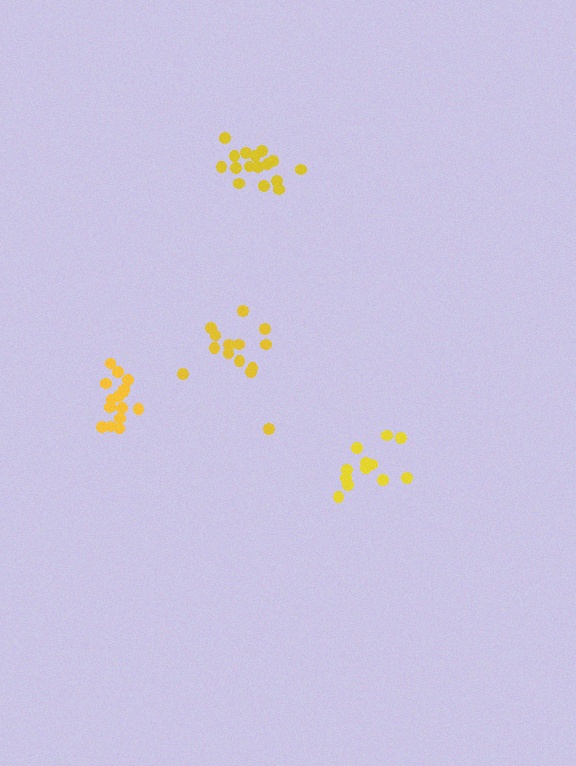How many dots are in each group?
Group 1: 14 dots, Group 2: 12 dots, Group 3: 15 dots, Group 4: 16 dots (57 total).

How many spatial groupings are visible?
There are 4 spatial groupings.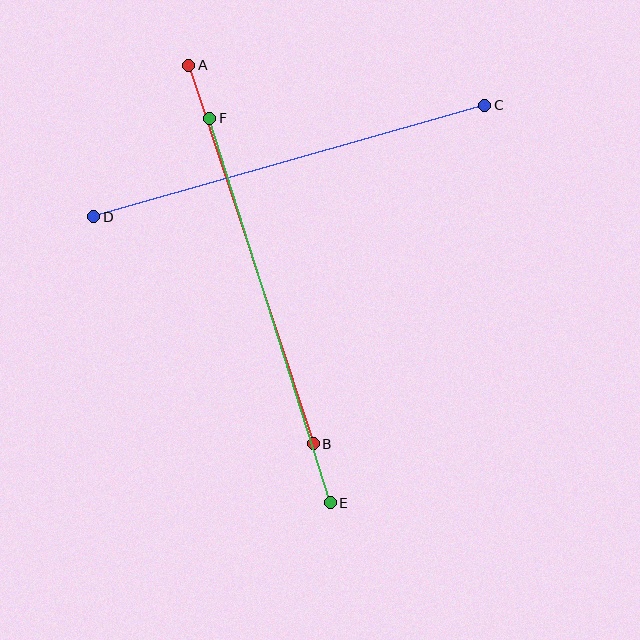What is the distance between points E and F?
The distance is approximately 403 pixels.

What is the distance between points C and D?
The distance is approximately 407 pixels.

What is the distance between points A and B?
The distance is approximately 399 pixels.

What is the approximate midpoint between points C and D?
The midpoint is at approximately (289, 161) pixels.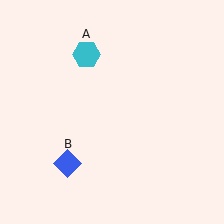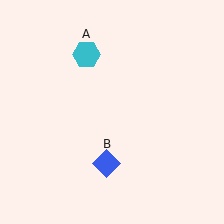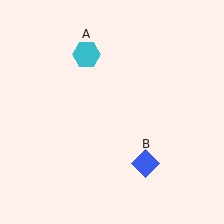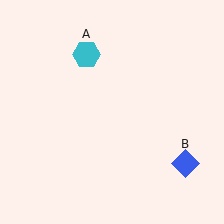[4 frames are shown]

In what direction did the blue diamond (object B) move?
The blue diamond (object B) moved right.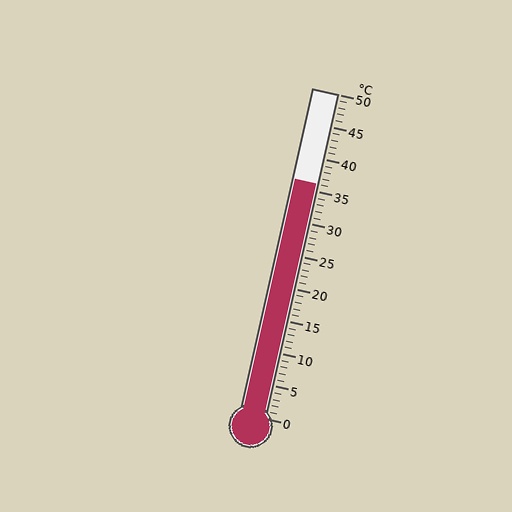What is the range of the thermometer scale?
The thermometer scale ranges from 0°C to 50°C.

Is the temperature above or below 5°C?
The temperature is above 5°C.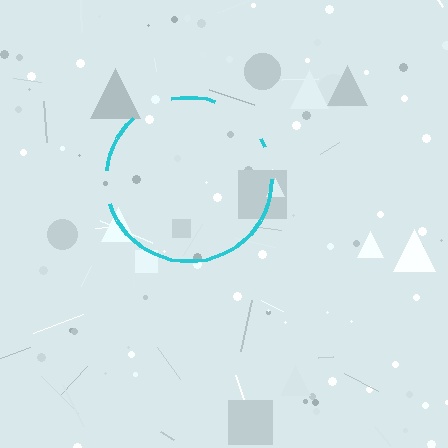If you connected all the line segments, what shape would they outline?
They would outline a circle.